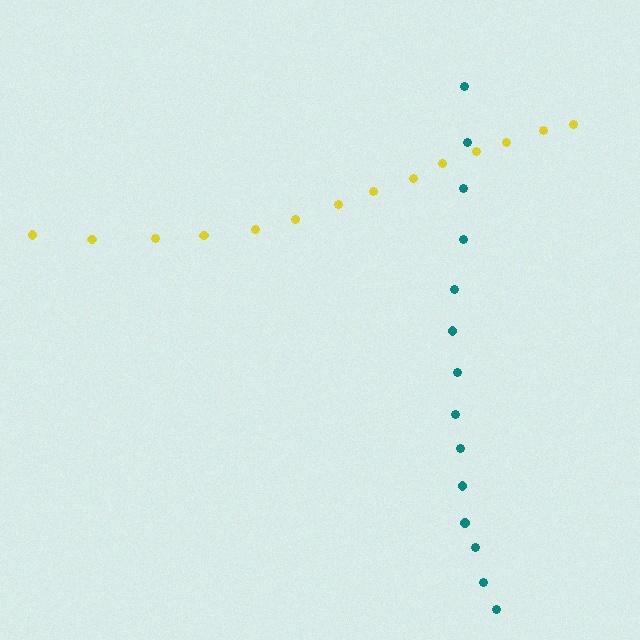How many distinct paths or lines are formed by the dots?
There are 2 distinct paths.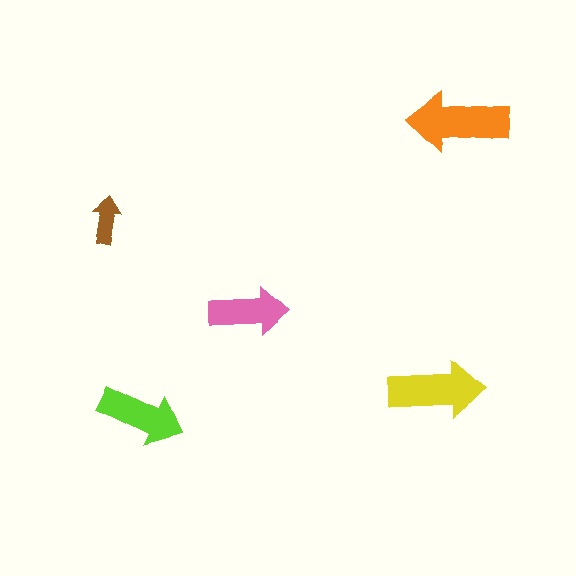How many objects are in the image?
There are 5 objects in the image.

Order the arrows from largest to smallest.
the orange one, the yellow one, the lime one, the pink one, the brown one.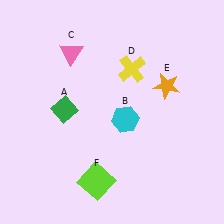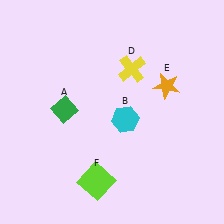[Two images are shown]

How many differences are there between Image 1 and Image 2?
There is 1 difference between the two images.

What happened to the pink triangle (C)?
The pink triangle (C) was removed in Image 2. It was in the top-left area of Image 1.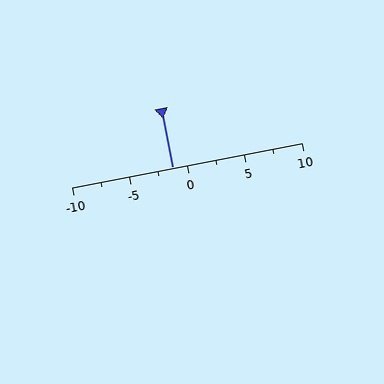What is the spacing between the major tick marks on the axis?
The major ticks are spaced 5 apart.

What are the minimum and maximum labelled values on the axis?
The axis runs from -10 to 10.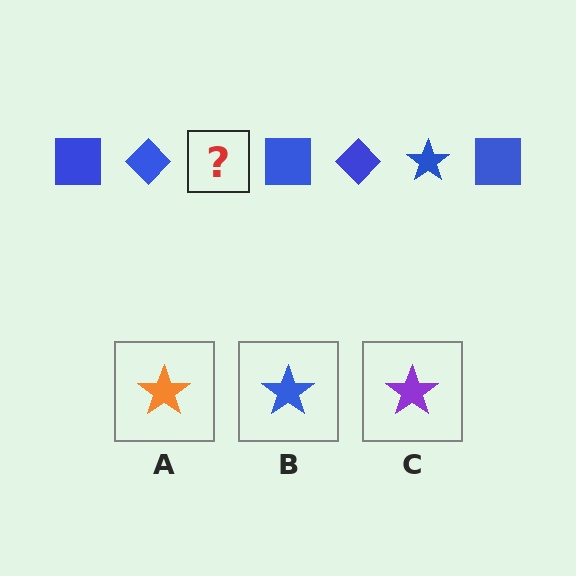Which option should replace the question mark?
Option B.